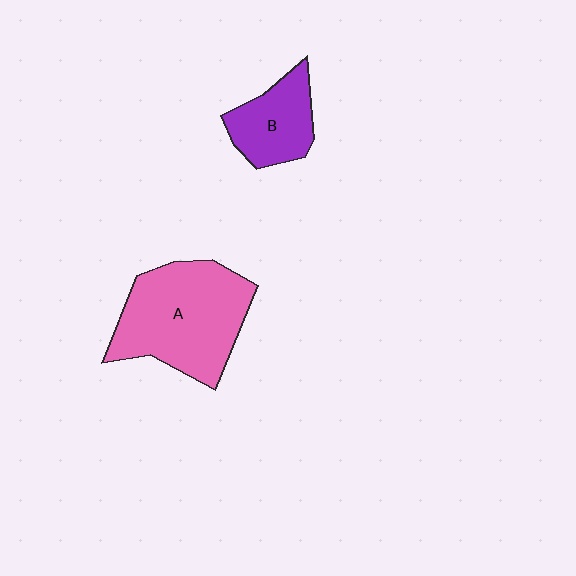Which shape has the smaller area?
Shape B (purple).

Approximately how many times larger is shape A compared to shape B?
Approximately 2.0 times.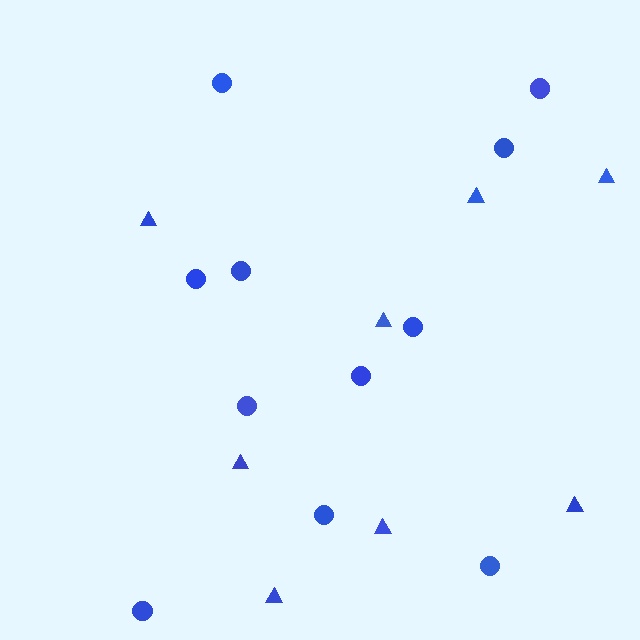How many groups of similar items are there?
There are 2 groups: one group of circles (11) and one group of triangles (8).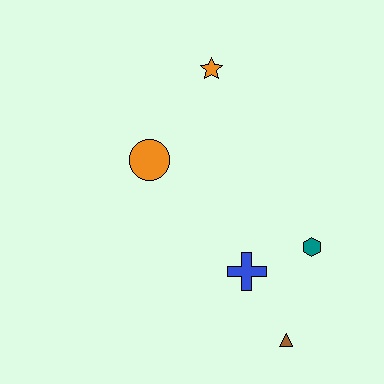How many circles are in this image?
There is 1 circle.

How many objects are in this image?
There are 5 objects.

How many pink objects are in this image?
There are no pink objects.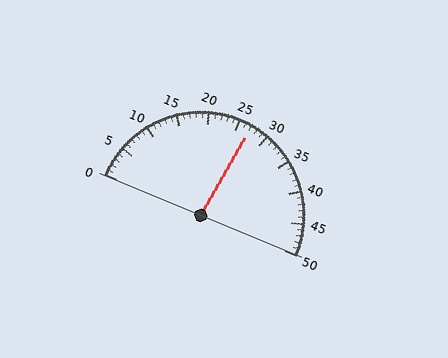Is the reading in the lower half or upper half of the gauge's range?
The reading is in the upper half of the range (0 to 50).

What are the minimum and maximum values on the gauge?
The gauge ranges from 0 to 50.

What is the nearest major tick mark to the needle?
The nearest major tick mark is 25.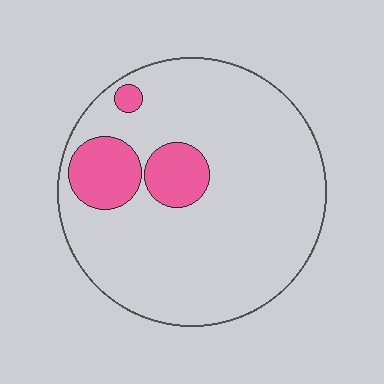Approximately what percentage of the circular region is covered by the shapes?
Approximately 15%.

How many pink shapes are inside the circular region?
3.